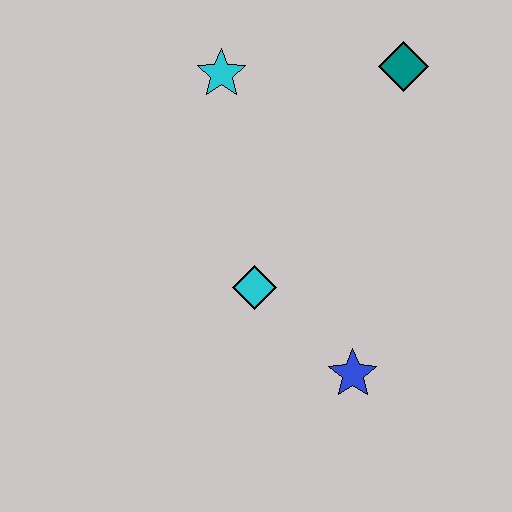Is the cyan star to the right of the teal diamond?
No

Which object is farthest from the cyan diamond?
The teal diamond is farthest from the cyan diamond.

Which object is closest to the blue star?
The cyan diamond is closest to the blue star.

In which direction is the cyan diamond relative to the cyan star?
The cyan diamond is below the cyan star.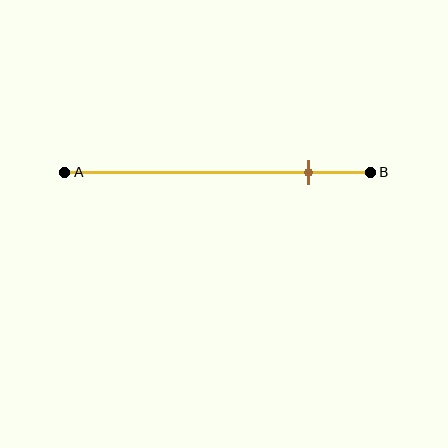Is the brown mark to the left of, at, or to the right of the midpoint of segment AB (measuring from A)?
The brown mark is to the right of the midpoint of segment AB.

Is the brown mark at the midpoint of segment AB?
No, the mark is at about 80% from A, not at the 50% midpoint.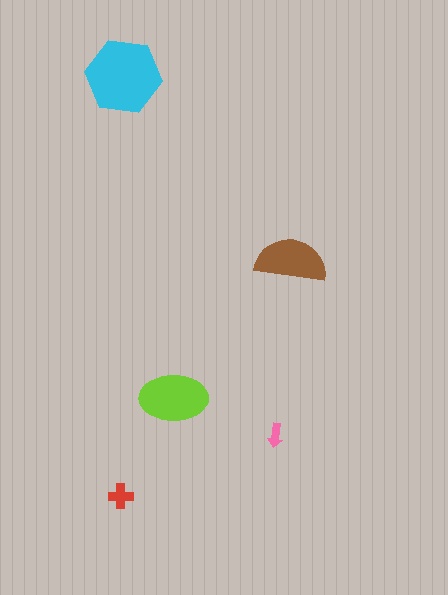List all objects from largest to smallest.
The cyan hexagon, the lime ellipse, the brown semicircle, the red cross, the pink arrow.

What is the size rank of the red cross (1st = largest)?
4th.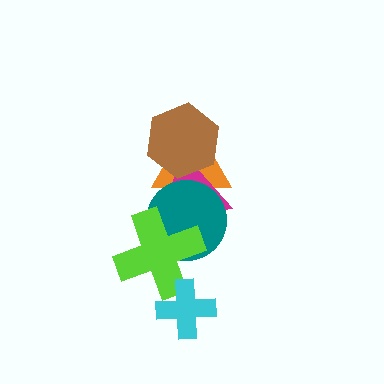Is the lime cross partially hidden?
Yes, it is partially covered by another shape.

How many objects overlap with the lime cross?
3 objects overlap with the lime cross.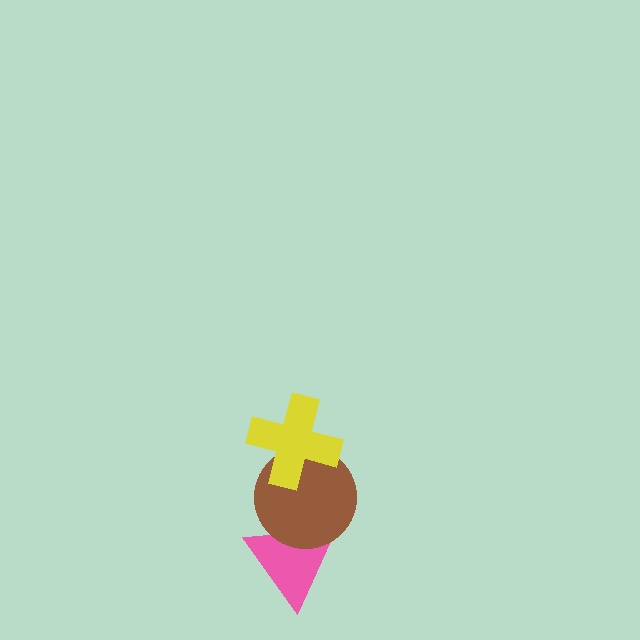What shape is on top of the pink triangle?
The brown circle is on top of the pink triangle.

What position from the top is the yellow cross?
The yellow cross is 1st from the top.